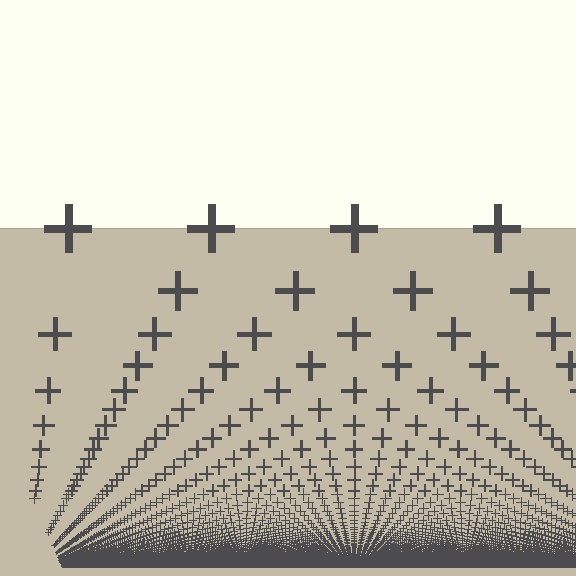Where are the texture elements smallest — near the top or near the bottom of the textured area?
Near the bottom.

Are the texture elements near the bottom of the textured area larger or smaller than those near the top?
Smaller. The gradient is inverted — elements near the bottom are smaller and denser.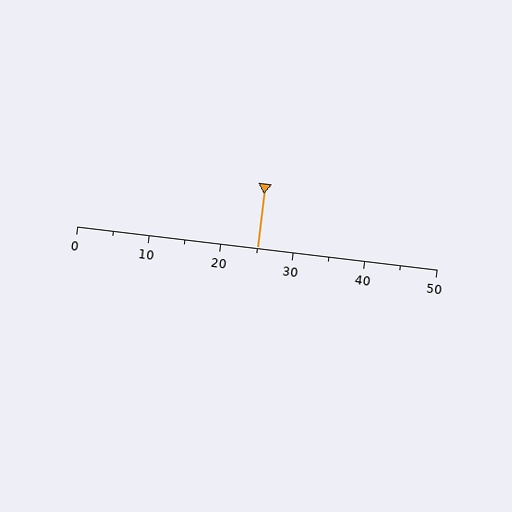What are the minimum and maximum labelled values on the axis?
The axis runs from 0 to 50.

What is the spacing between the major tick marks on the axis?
The major ticks are spaced 10 apart.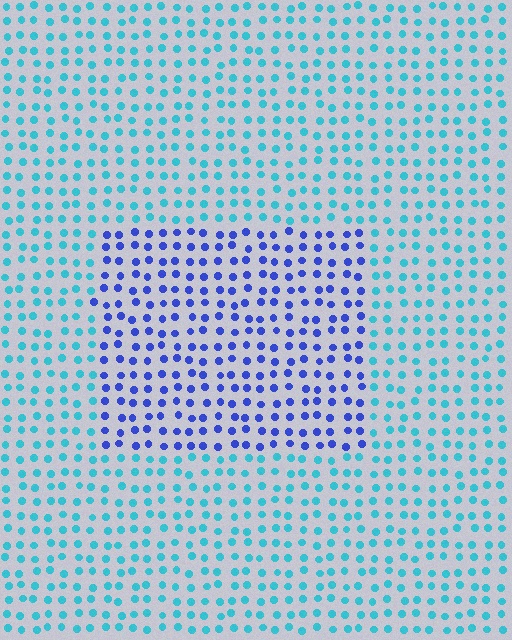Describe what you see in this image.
The image is filled with small cyan elements in a uniform arrangement. A rectangle-shaped region is visible where the elements are tinted to a slightly different hue, forming a subtle color boundary.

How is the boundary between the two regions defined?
The boundary is defined purely by a slight shift in hue (about 48 degrees). Spacing, size, and orientation are identical on both sides.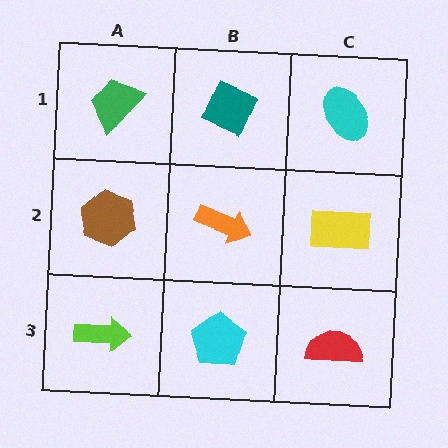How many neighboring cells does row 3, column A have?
2.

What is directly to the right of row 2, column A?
An orange arrow.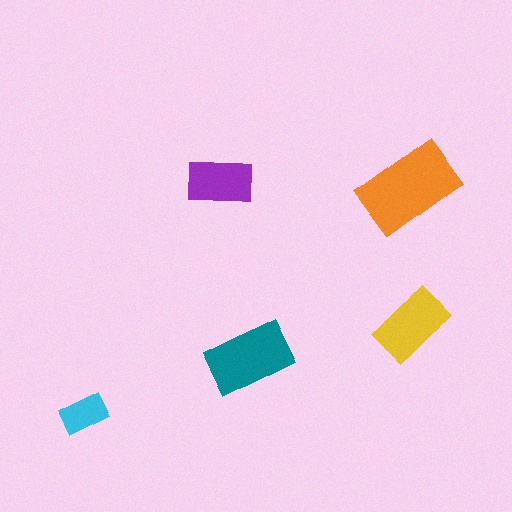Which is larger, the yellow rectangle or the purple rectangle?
The yellow one.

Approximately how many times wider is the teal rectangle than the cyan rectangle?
About 2 times wider.